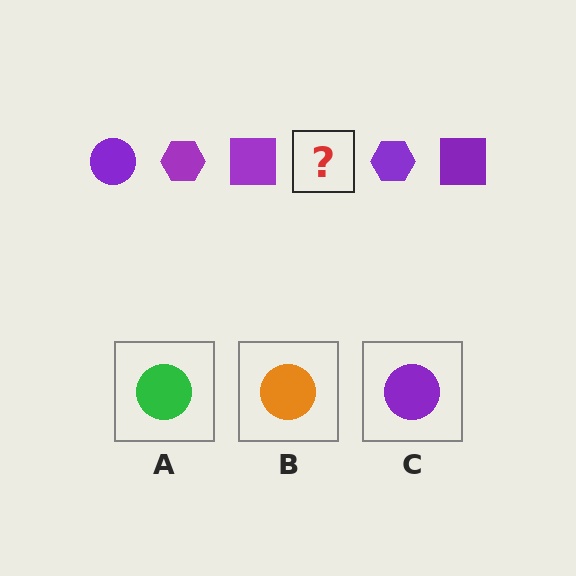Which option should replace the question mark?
Option C.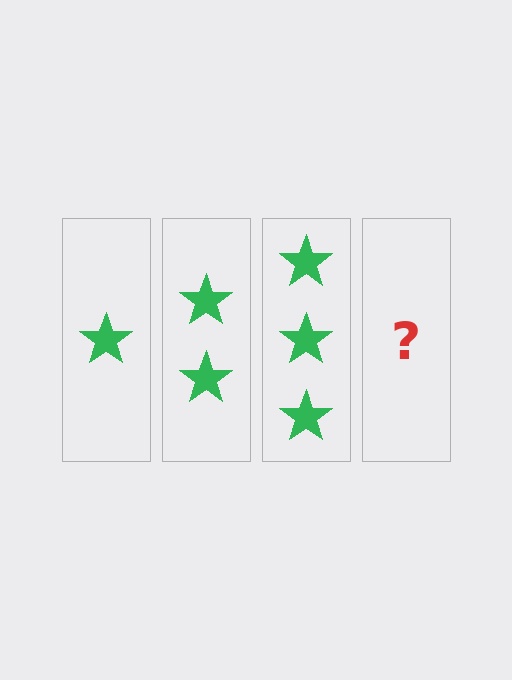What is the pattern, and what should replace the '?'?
The pattern is that each step adds one more star. The '?' should be 4 stars.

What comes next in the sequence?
The next element should be 4 stars.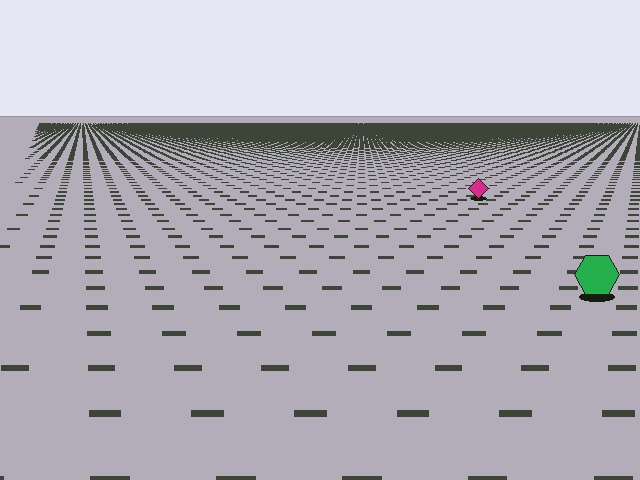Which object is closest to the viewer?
The green hexagon is closest. The texture marks near it are larger and more spread out.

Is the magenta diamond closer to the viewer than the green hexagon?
No. The green hexagon is closer — you can tell from the texture gradient: the ground texture is coarser near it.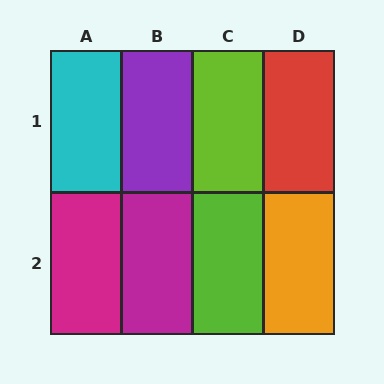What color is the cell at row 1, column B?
Purple.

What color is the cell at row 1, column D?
Red.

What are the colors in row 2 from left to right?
Magenta, magenta, lime, orange.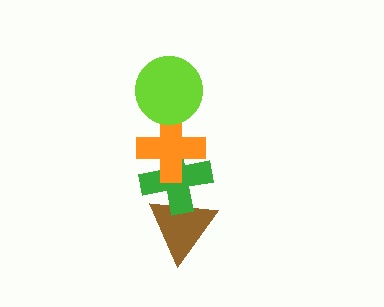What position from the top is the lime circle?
The lime circle is 1st from the top.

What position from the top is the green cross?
The green cross is 3rd from the top.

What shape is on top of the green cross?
The orange cross is on top of the green cross.